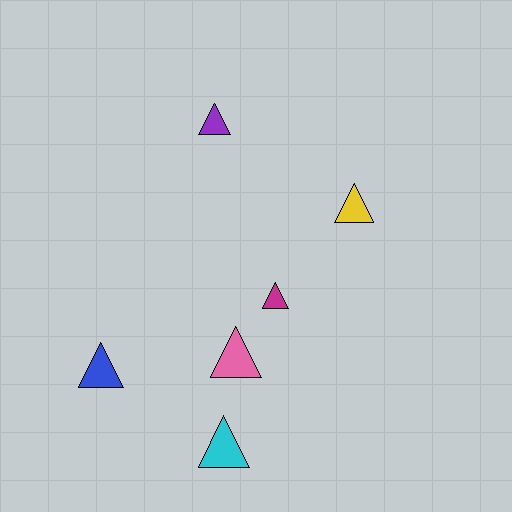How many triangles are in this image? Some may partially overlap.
There are 6 triangles.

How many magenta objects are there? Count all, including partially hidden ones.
There is 1 magenta object.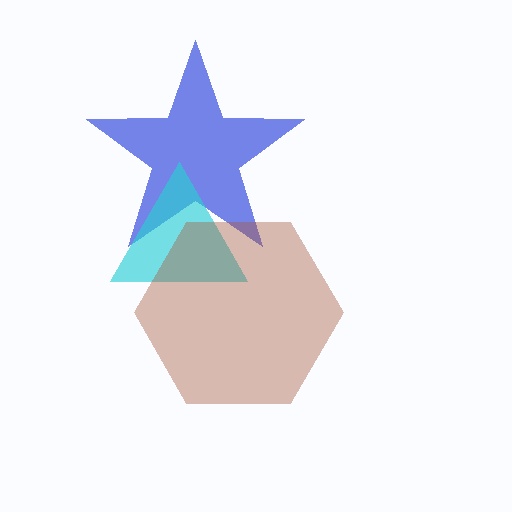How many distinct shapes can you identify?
There are 3 distinct shapes: a blue star, a cyan triangle, a brown hexagon.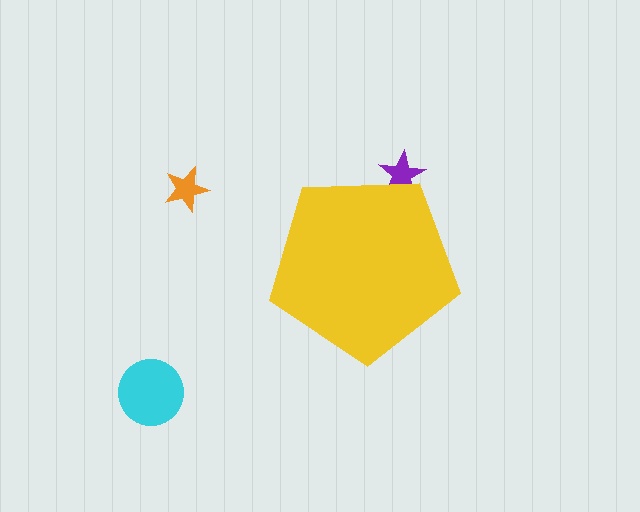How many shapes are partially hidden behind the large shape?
1 shape is partially hidden.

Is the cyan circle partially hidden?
No, the cyan circle is fully visible.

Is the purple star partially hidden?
Yes, the purple star is partially hidden behind the yellow pentagon.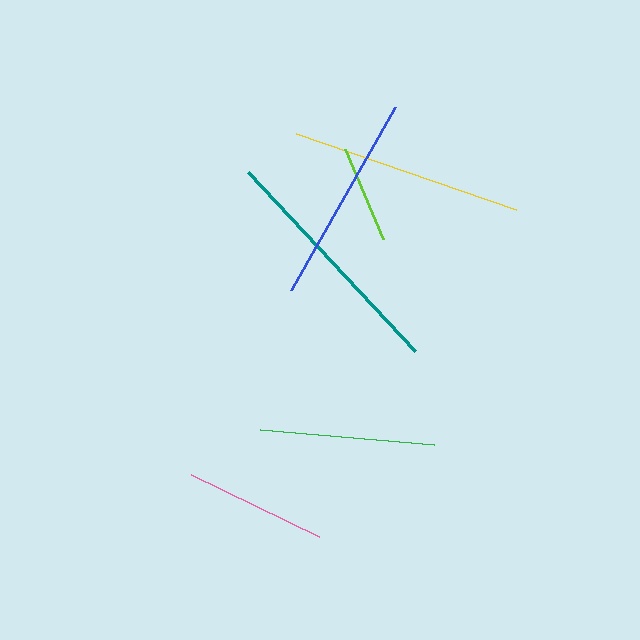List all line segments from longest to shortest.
From longest to shortest: teal, yellow, blue, green, pink, lime.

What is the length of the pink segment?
The pink segment is approximately 142 pixels long.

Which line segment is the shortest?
The lime line is the shortest at approximately 98 pixels.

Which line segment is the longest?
The teal line is the longest at approximately 245 pixels.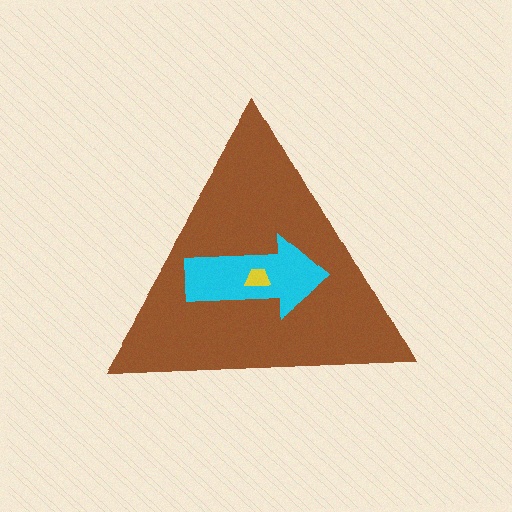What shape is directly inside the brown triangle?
The cyan arrow.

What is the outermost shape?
The brown triangle.